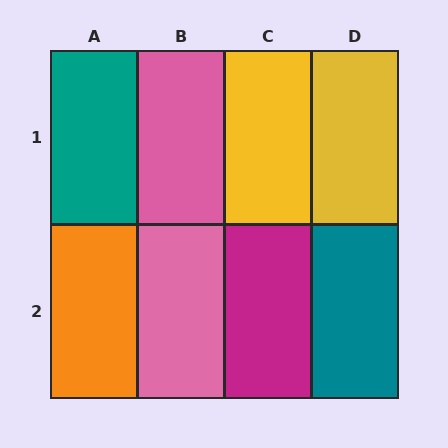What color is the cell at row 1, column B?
Pink.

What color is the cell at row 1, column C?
Yellow.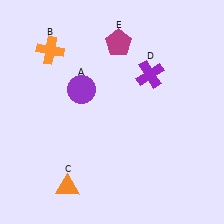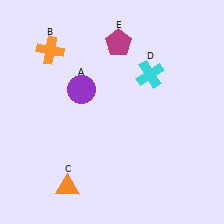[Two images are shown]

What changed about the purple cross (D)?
In Image 1, D is purple. In Image 2, it changed to cyan.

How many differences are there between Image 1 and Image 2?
There is 1 difference between the two images.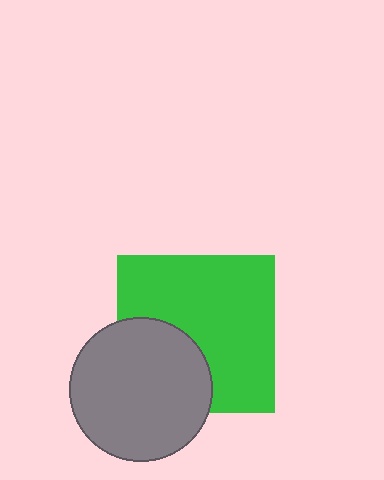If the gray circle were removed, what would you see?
You would see the complete green square.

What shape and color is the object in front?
The object in front is a gray circle.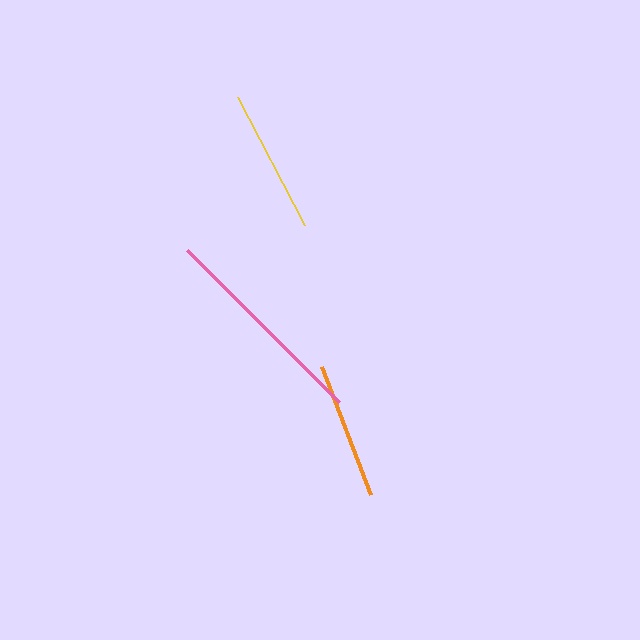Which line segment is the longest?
The pink line is the longest at approximately 215 pixels.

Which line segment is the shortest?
The orange line is the shortest at approximately 137 pixels.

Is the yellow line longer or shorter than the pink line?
The pink line is longer than the yellow line.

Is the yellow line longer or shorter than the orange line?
The yellow line is longer than the orange line.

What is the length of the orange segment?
The orange segment is approximately 137 pixels long.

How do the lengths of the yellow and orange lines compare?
The yellow and orange lines are approximately the same length.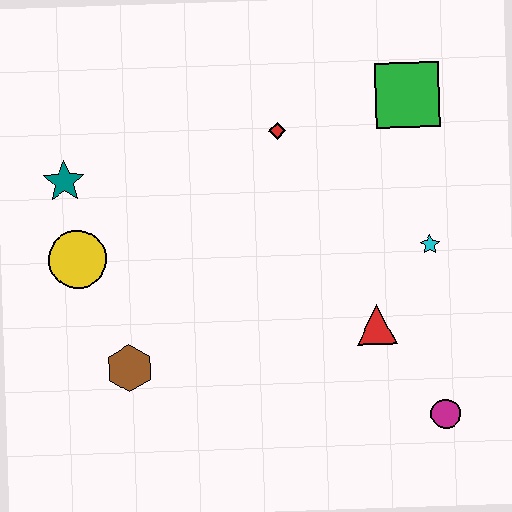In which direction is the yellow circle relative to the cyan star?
The yellow circle is to the left of the cyan star.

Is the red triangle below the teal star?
Yes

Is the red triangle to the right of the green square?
No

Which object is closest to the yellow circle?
The teal star is closest to the yellow circle.